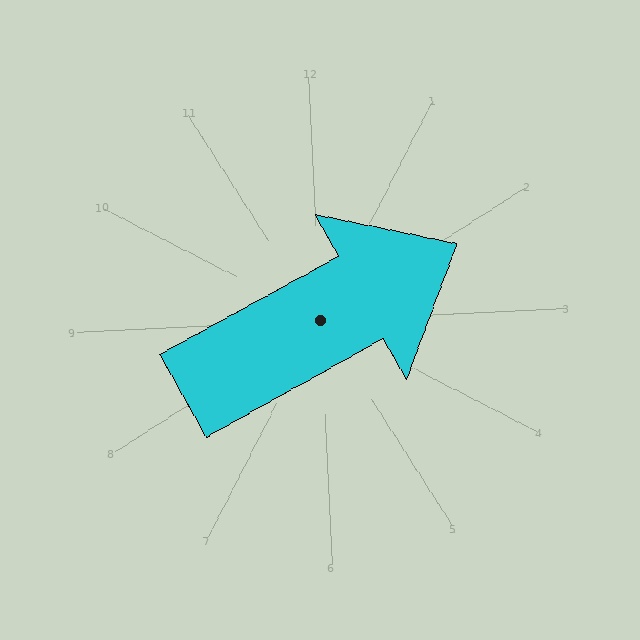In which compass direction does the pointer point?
Northeast.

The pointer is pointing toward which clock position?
Roughly 2 o'clock.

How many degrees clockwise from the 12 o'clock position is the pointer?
Approximately 64 degrees.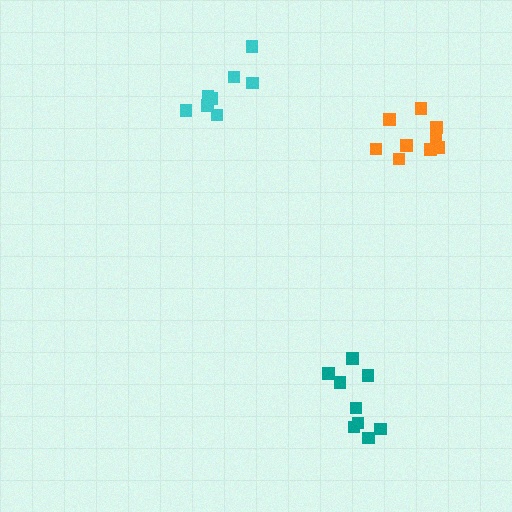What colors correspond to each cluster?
The clusters are colored: teal, cyan, orange.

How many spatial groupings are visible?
There are 3 spatial groupings.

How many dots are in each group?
Group 1: 9 dots, Group 2: 8 dots, Group 3: 9 dots (26 total).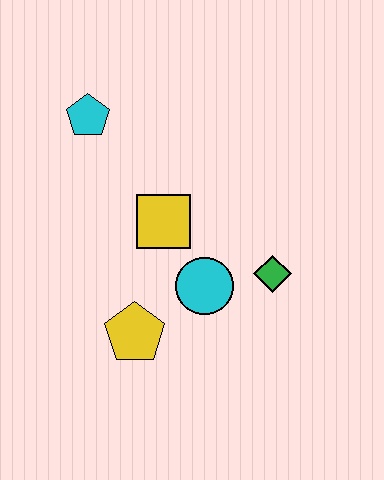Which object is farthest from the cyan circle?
The cyan pentagon is farthest from the cyan circle.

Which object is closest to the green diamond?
The cyan circle is closest to the green diamond.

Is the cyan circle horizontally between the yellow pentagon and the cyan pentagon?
No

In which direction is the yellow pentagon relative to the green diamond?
The yellow pentagon is to the left of the green diamond.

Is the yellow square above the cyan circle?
Yes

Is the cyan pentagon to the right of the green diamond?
No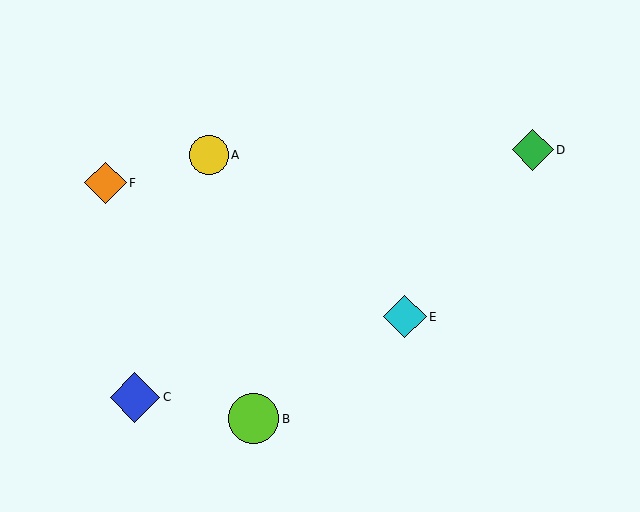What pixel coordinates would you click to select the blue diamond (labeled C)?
Click at (135, 397) to select the blue diamond C.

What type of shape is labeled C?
Shape C is a blue diamond.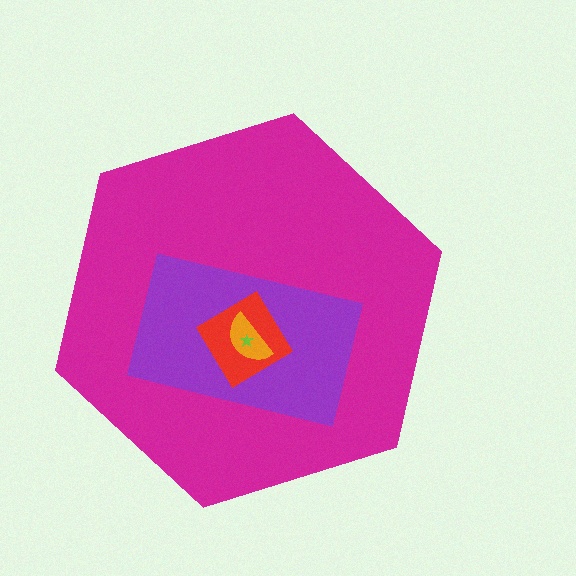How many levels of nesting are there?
5.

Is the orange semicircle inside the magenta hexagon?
Yes.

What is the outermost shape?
The magenta hexagon.